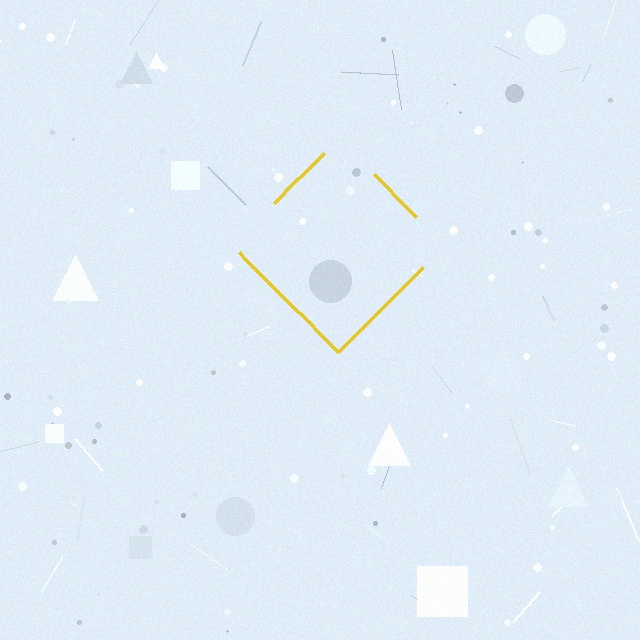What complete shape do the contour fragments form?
The contour fragments form a diamond.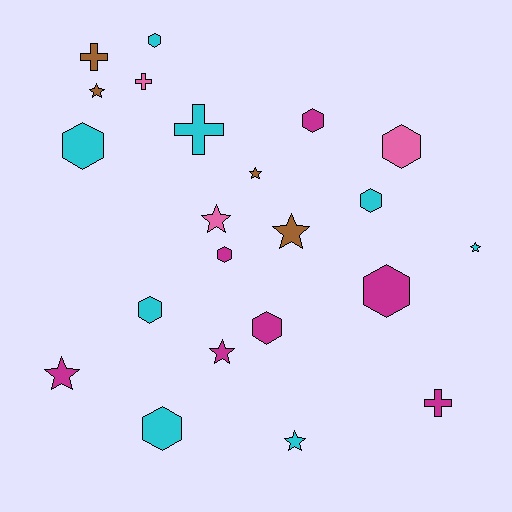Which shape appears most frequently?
Hexagon, with 10 objects.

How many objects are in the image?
There are 22 objects.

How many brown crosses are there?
There is 1 brown cross.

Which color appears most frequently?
Cyan, with 8 objects.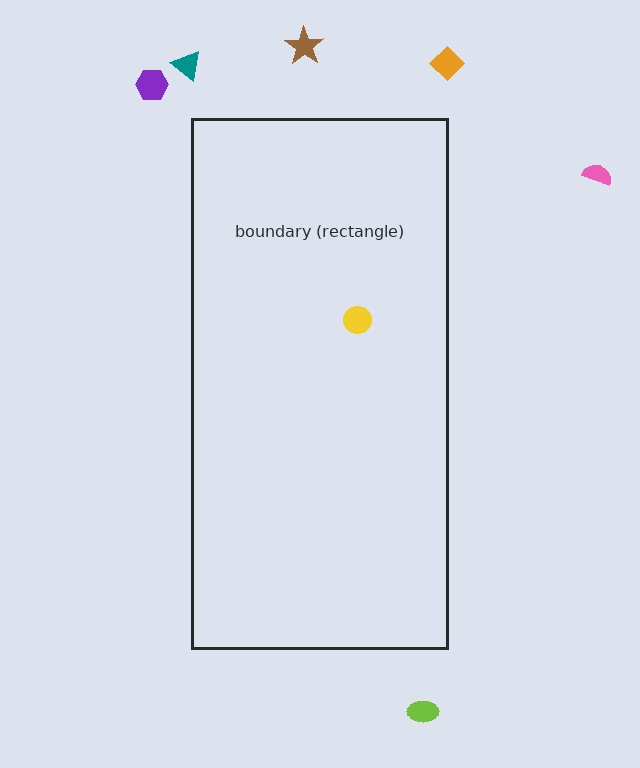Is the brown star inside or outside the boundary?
Outside.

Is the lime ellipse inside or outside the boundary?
Outside.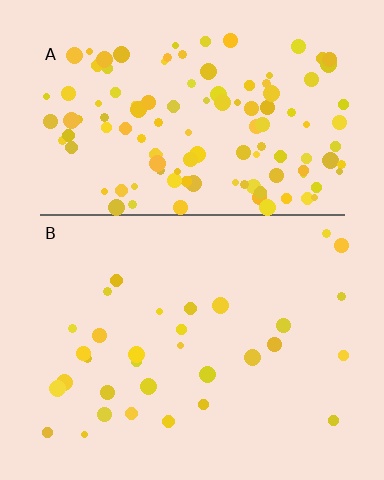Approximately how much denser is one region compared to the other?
Approximately 3.9× — region A over region B.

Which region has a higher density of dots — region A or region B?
A (the top).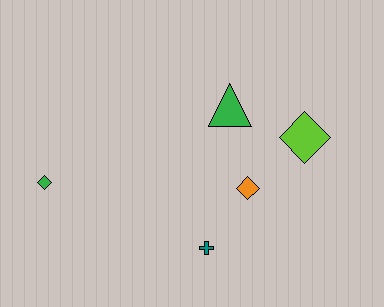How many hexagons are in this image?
There are no hexagons.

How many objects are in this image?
There are 5 objects.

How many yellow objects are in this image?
There are no yellow objects.